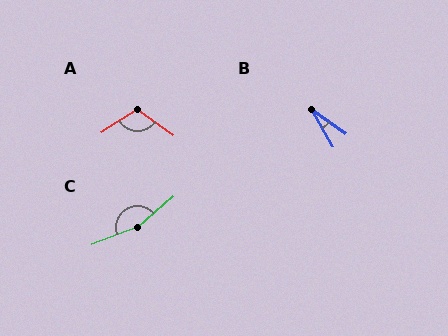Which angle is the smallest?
B, at approximately 25 degrees.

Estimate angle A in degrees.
Approximately 112 degrees.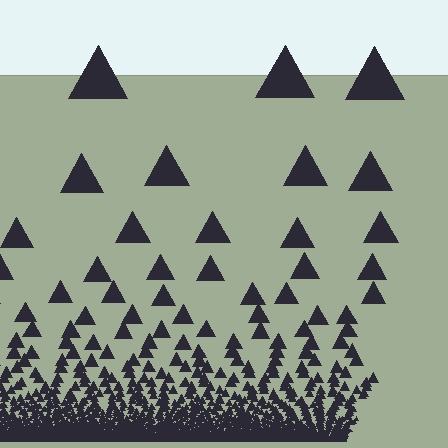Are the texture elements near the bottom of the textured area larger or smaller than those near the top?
Smaller. The gradient is inverted — elements near the bottom are smaller and denser.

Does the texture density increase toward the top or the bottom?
Density increases toward the bottom.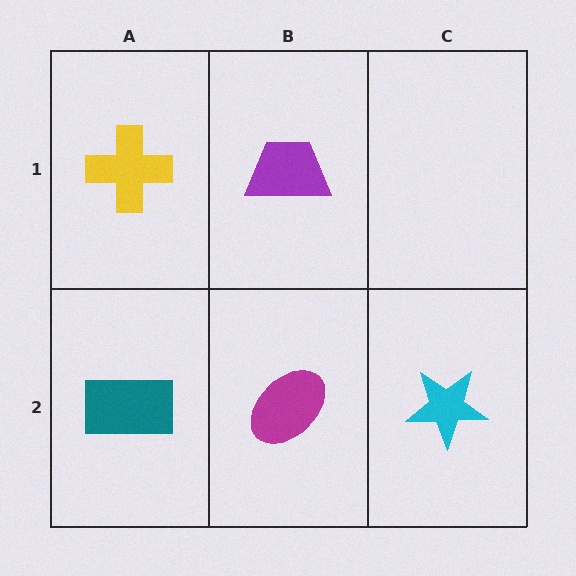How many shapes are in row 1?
2 shapes.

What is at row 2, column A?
A teal rectangle.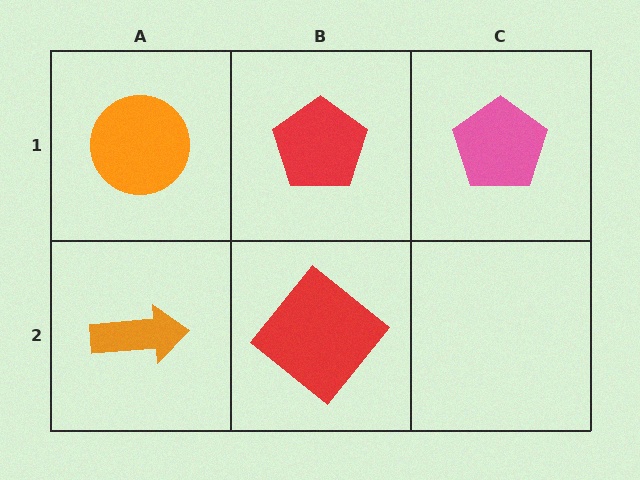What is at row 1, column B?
A red pentagon.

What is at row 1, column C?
A pink pentagon.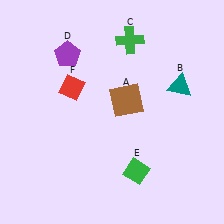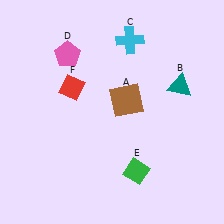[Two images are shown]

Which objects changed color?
C changed from green to cyan. D changed from purple to pink.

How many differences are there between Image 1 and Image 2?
There are 2 differences between the two images.